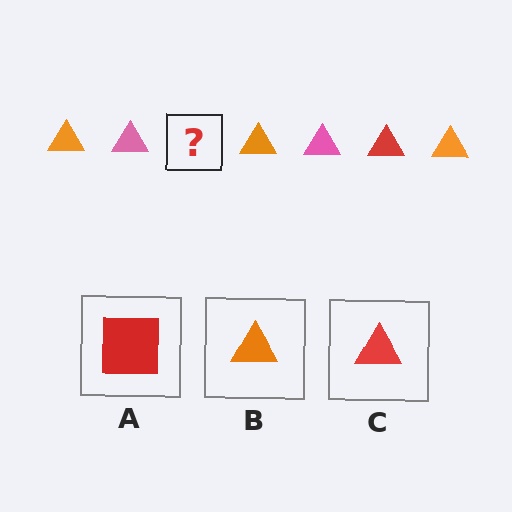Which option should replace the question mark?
Option C.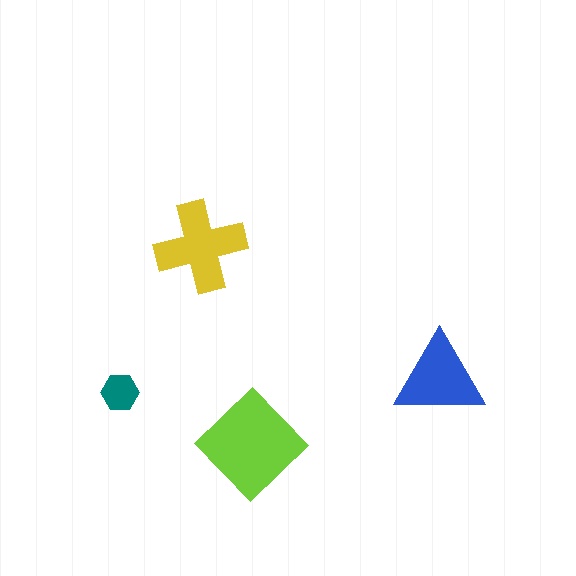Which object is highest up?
The yellow cross is topmost.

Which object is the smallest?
The teal hexagon.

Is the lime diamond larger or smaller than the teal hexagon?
Larger.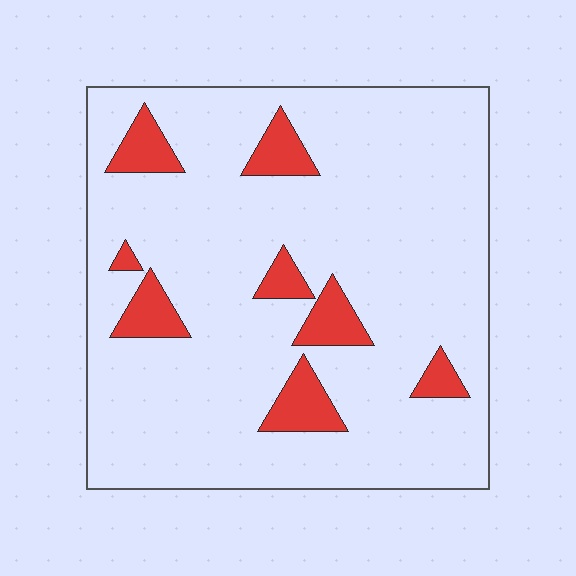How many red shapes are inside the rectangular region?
8.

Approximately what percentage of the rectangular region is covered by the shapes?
Approximately 10%.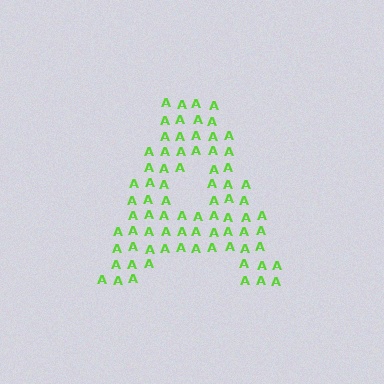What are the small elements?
The small elements are letter A's.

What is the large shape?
The large shape is the letter A.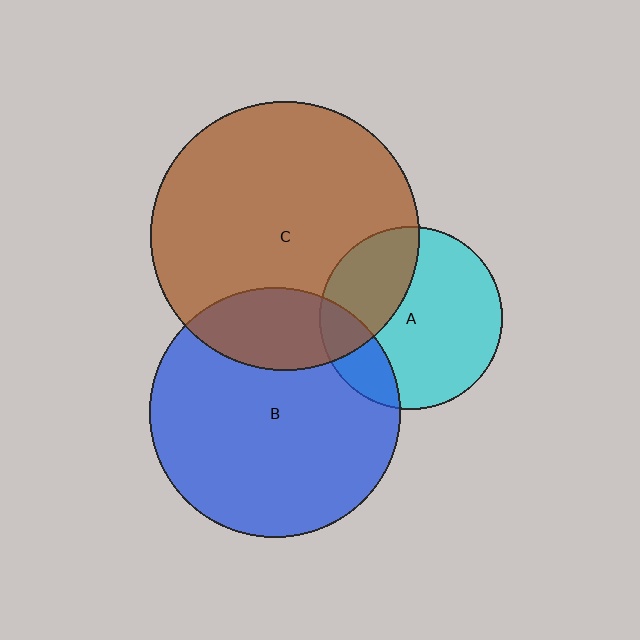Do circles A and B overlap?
Yes.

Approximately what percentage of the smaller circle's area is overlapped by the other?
Approximately 20%.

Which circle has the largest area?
Circle C (brown).